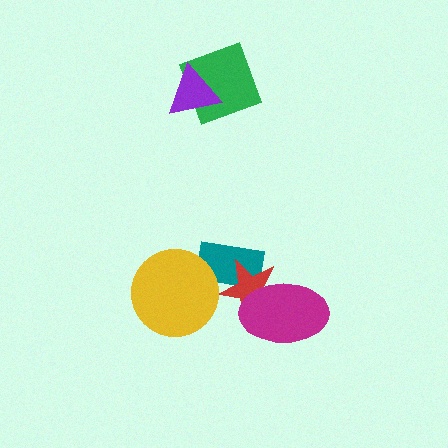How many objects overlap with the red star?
2 objects overlap with the red star.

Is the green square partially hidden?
Yes, it is partially covered by another shape.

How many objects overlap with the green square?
1 object overlaps with the green square.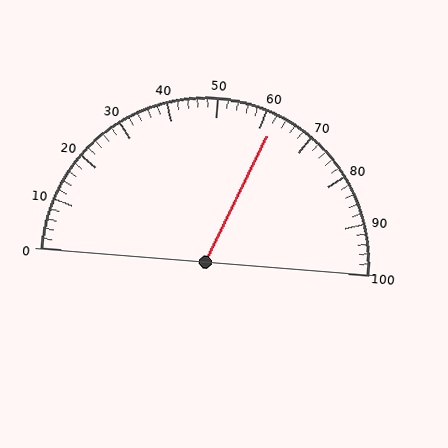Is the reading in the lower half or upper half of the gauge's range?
The reading is in the upper half of the range (0 to 100).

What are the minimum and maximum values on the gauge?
The gauge ranges from 0 to 100.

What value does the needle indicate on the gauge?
The needle indicates approximately 62.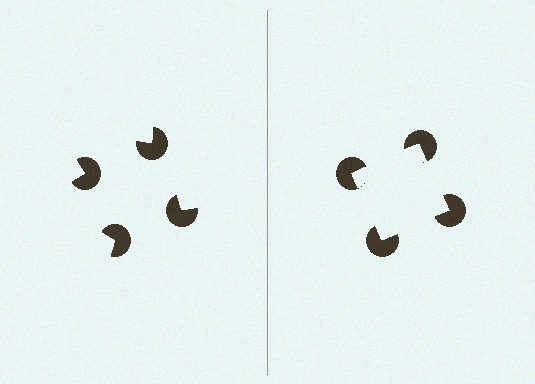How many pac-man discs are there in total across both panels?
8 — 4 on each side.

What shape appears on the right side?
An illusory square.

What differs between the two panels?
The pac-man discs are positioned identically on both sides; only the wedge orientations differ. On the right they align to a square; on the left they are misaligned.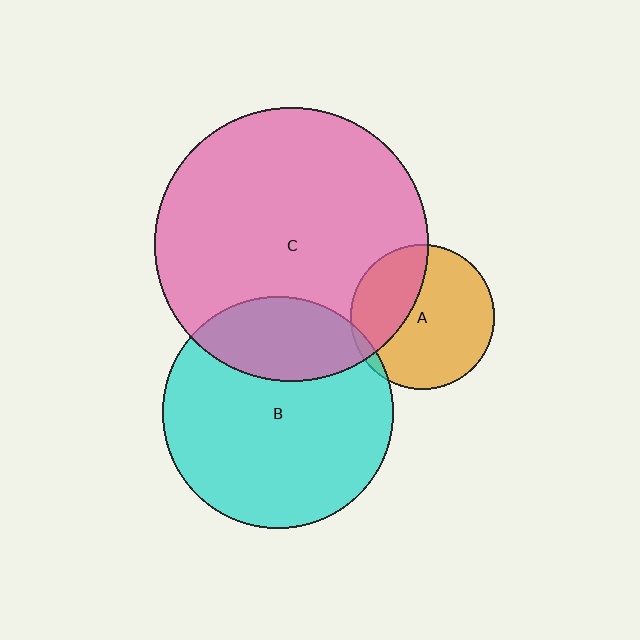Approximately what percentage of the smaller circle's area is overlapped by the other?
Approximately 5%.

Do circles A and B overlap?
Yes.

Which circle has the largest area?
Circle C (pink).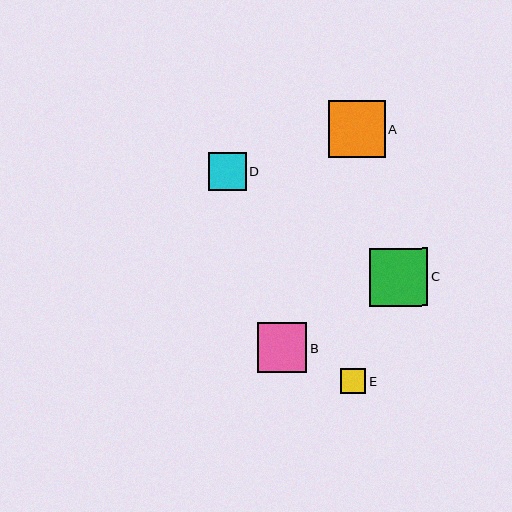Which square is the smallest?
Square E is the smallest with a size of approximately 25 pixels.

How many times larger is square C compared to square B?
Square C is approximately 1.2 times the size of square B.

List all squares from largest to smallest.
From largest to smallest: C, A, B, D, E.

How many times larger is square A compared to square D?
Square A is approximately 1.5 times the size of square D.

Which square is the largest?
Square C is the largest with a size of approximately 58 pixels.